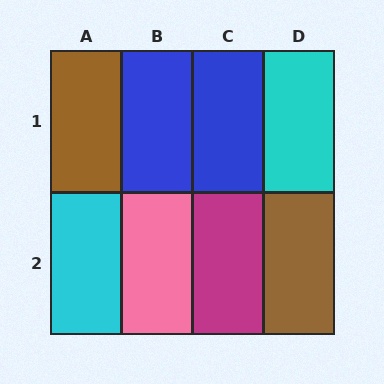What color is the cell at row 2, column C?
Magenta.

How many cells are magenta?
1 cell is magenta.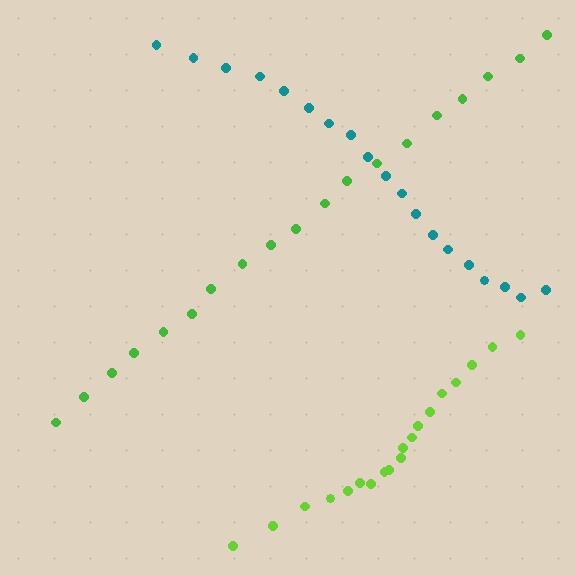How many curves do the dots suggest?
There are 3 distinct paths.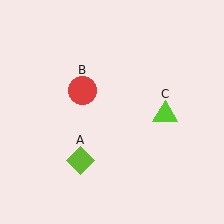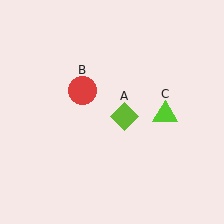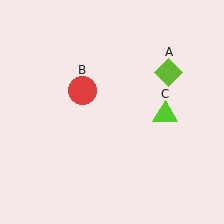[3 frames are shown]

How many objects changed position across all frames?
1 object changed position: lime diamond (object A).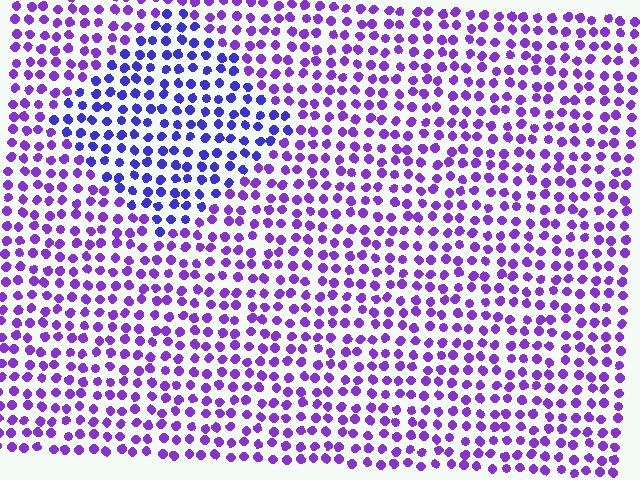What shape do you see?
I see a diamond.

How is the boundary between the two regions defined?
The boundary is defined purely by a slight shift in hue (about 30 degrees). Spacing, size, and orientation are identical on both sides.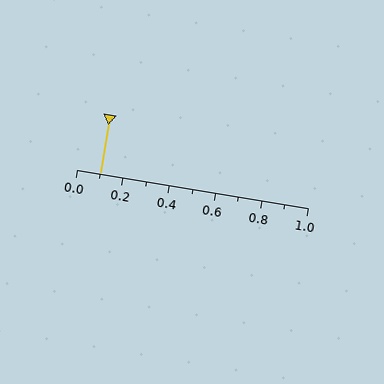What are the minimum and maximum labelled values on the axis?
The axis runs from 0.0 to 1.0.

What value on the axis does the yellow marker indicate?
The marker indicates approximately 0.1.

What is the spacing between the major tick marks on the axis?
The major ticks are spaced 0.2 apart.